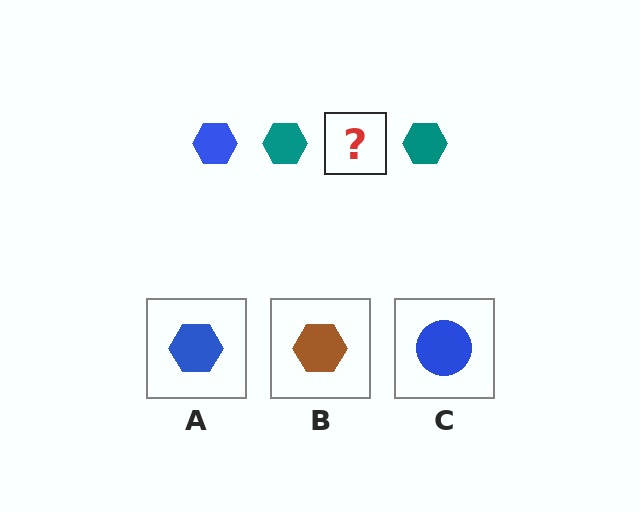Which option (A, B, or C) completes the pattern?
A.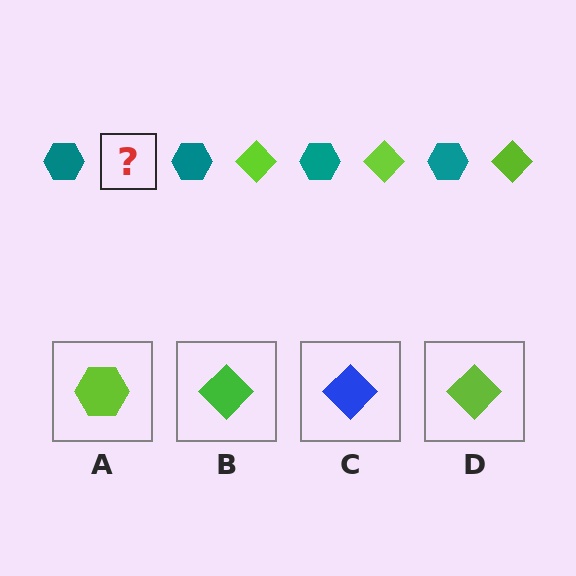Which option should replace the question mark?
Option D.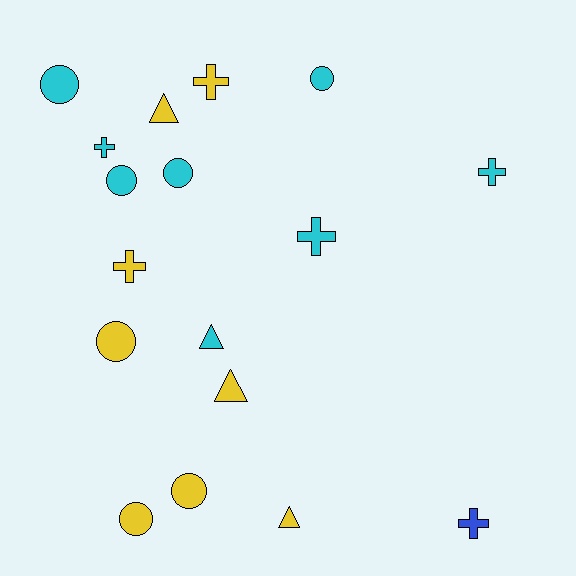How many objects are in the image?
There are 17 objects.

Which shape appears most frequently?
Circle, with 7 objects.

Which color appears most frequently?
Cyan, with 8 objects.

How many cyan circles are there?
There are 4 cyan circles.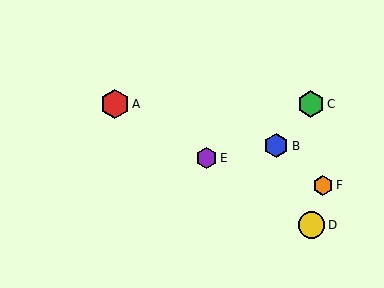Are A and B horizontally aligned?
No, A is at y≈104 and B is at y≈146.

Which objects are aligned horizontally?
Objects A, C are aligned horizontally.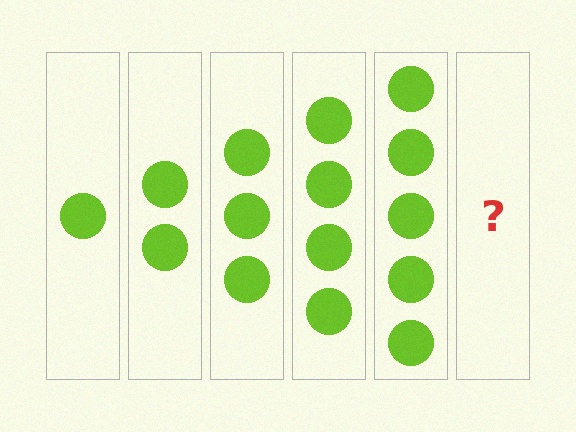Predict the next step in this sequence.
The next step is 6 circles.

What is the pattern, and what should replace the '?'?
The pattern is that each step adds one more circle. The '?' should be 6 circles.